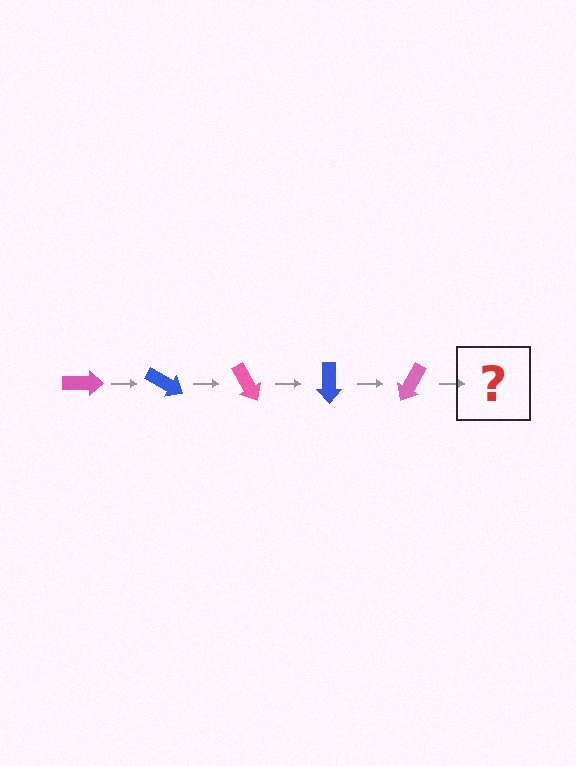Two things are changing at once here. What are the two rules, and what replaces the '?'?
The two rules are that it rotates 30 degrees each step and the color cycles through pink and blue. The '?' should be a blue arrow, rotated 150 degrees from the start.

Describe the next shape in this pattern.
It should be a blue arrow, rotated 150 degrees from the start.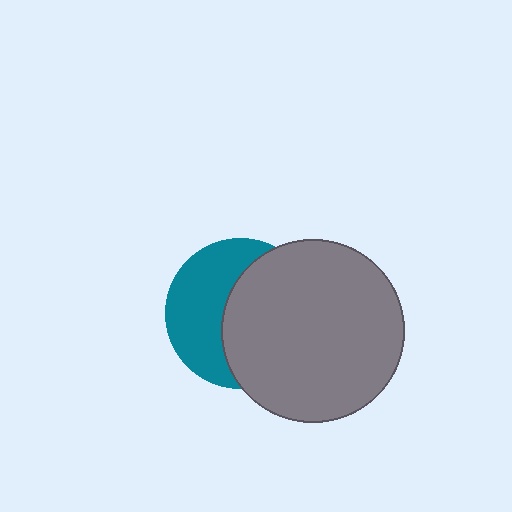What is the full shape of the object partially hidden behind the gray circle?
The partially hidden object is a teal circle.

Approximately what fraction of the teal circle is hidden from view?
Roughly 55% of the teal circle is hidden behind the gray circle.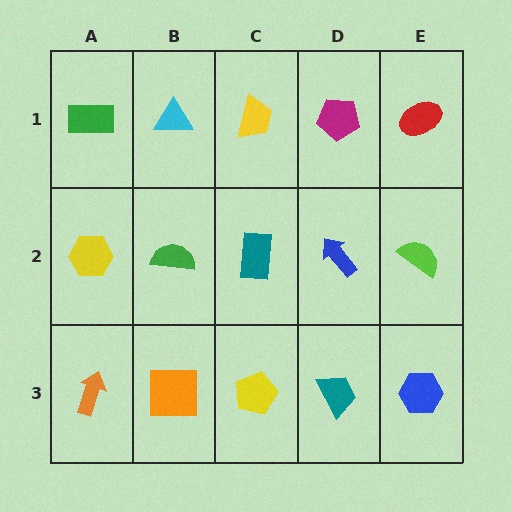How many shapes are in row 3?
5 shapes.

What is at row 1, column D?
A magenta pentagon.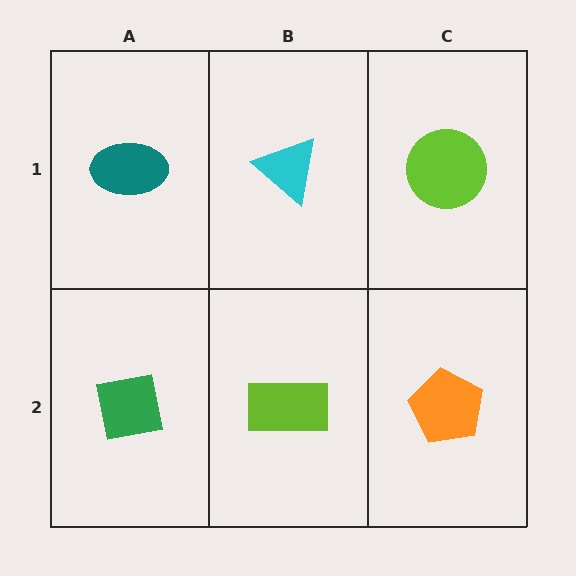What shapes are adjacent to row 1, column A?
A green square (row 2, column A), a cyan triangle (row 1, column B).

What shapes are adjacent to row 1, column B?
A lime rectangle (row 2, column B), a teal ellipse (row 1, column A), a lime circle (row 1, column C).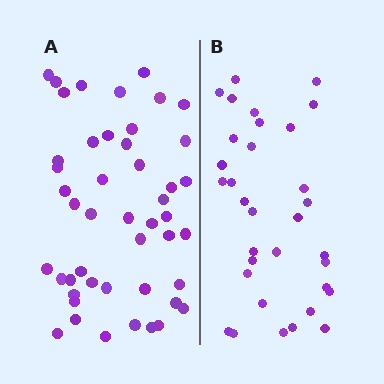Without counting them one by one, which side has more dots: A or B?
Region A (the left region) has more dots.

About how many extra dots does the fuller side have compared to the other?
Region A has approximately 15 more dots than region B.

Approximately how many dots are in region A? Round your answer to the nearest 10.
About 50 dots. (The exact count is 47, which rounds to 50.)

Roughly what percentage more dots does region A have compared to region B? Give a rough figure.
About 40% more.